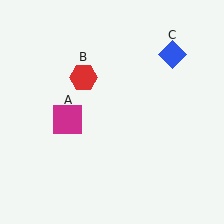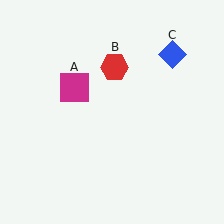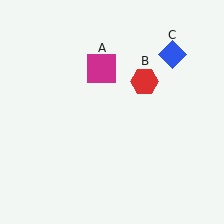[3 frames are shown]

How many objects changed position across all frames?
2 objects changed position: magenta square (object A), red hexagon (object B).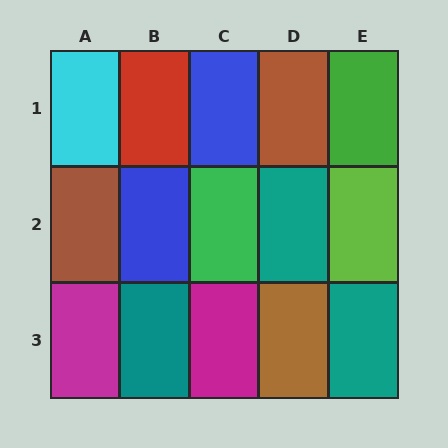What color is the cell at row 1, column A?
Cyan.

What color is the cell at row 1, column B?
Red.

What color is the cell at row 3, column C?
Magenta.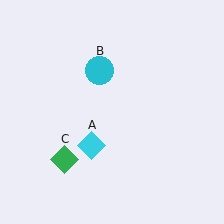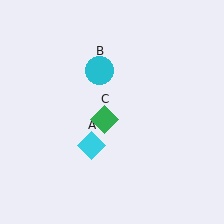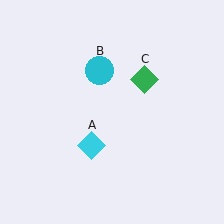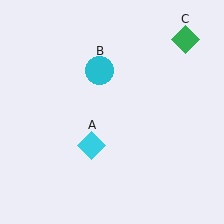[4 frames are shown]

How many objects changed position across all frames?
1 object changed position: green diamond (object C).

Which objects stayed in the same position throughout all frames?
Cyan diamond (object A) and cyan circle (object B) remained stationary.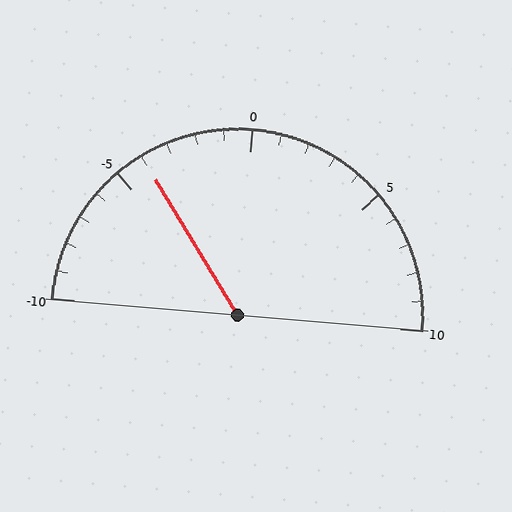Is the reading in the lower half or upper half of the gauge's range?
The reading is in the lower half of the range (-10 to 10).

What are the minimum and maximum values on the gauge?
The gauge ranges from -10 to 10.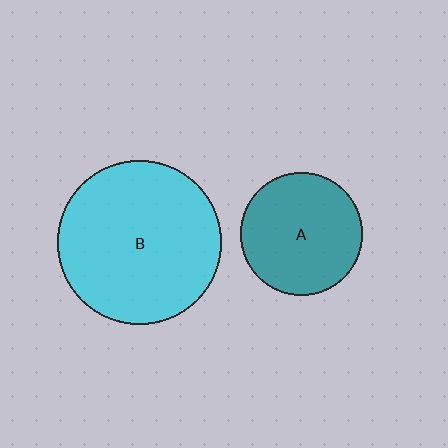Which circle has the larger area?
Circle B (cyan).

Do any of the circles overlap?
No, none of the circles overlap.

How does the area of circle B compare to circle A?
Approximately 1.8 times.